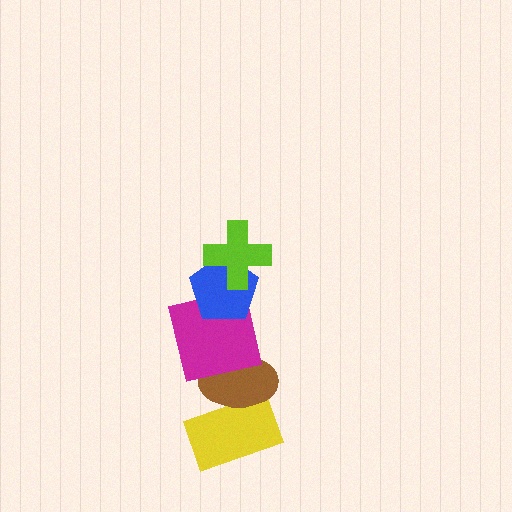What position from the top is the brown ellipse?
The brown ellipse is 4th from the top.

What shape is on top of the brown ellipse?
The magenta square is on top of the brown ellipse.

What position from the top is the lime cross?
The lime cross is 1st from the top.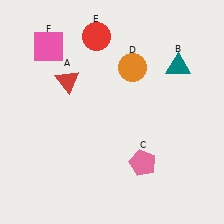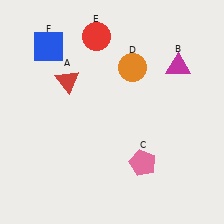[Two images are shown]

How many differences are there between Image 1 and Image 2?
There are 2 differences between the two images.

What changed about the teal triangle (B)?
In Image 1, B is teal. In Image 2, it changed to magenta.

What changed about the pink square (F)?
In Image 1, F is pink. In Image 2, it changed to blue.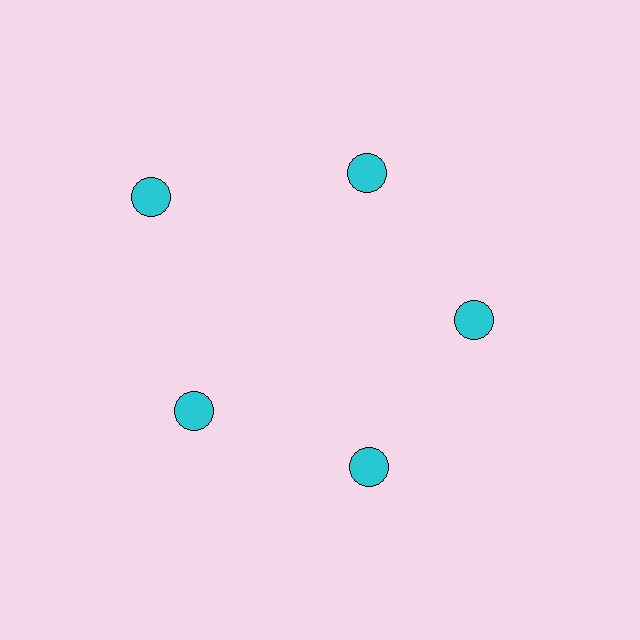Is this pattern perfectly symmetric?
No. The 5 cyan circles are arranged in a ring, but one element near the 10 o'clock position is pushed outward from the center, breaking the 5-fold rotational symmetry.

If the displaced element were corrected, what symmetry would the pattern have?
It would have 5-fold rotational symmetry — the pattern would map onto itself every 72 degrees.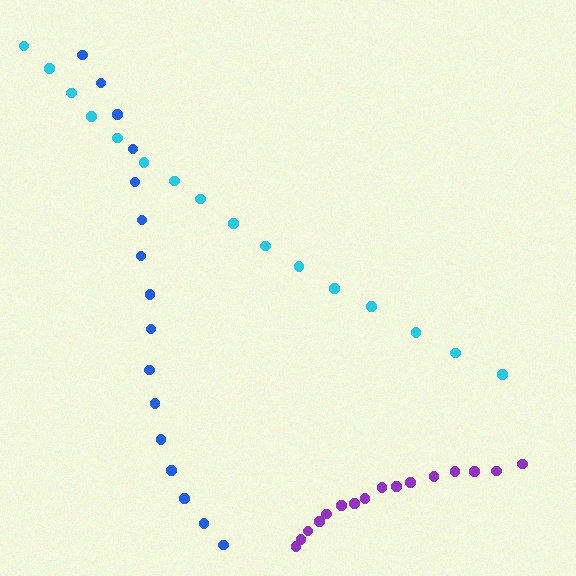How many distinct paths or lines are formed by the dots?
There are 3 distinct paths.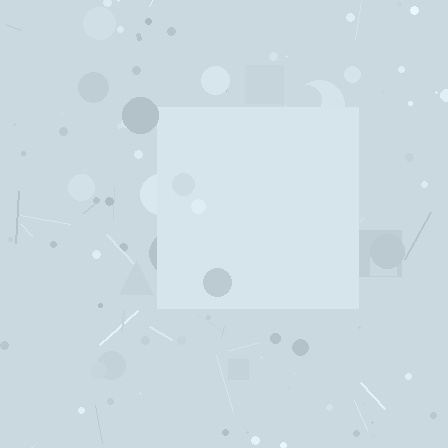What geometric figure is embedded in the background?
A square is embedded in the background.